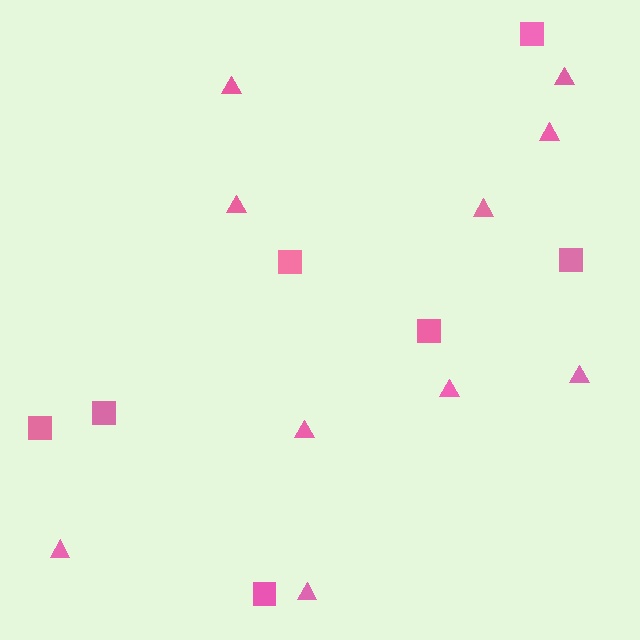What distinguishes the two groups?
There are 2 groups: one group of triangles (10) and one group of squares (7).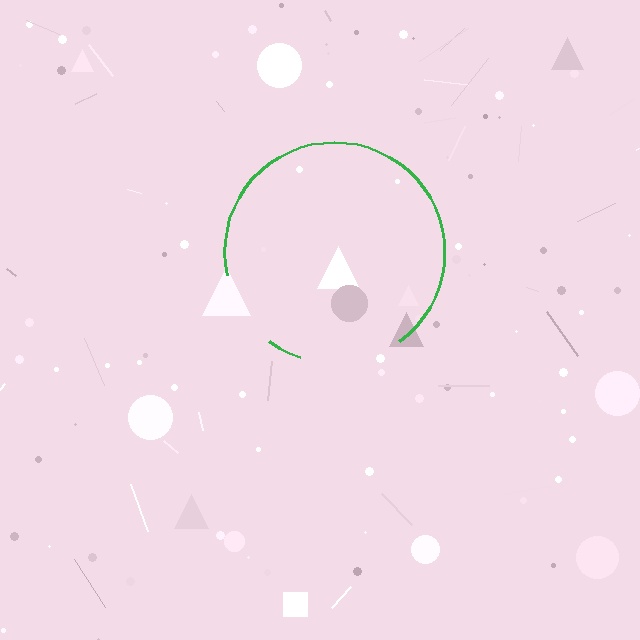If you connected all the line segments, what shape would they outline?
They would outline a circle.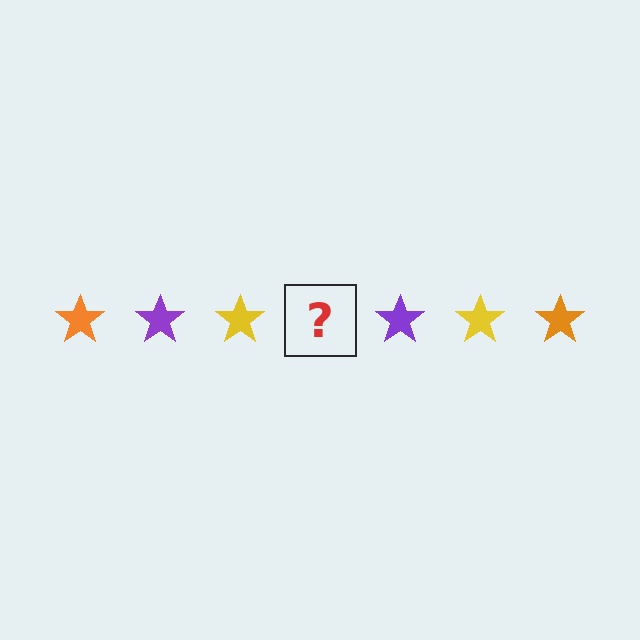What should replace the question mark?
The question mark should be replaced with an orange star.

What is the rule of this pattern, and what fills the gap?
The rule is that the pattern cycles through orange, purple, yellow stars. The gap should be filled with an orange star.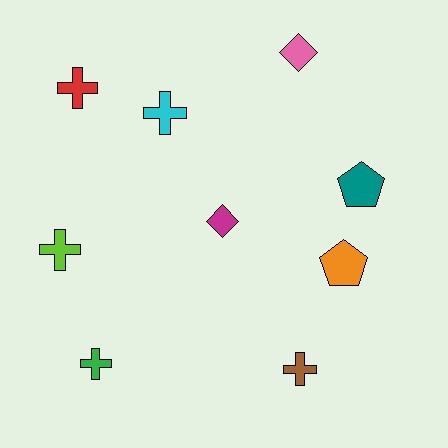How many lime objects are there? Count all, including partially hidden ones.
There is 1 lime object.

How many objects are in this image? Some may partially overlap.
There are 9 objects.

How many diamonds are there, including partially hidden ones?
There are 2 diamonds.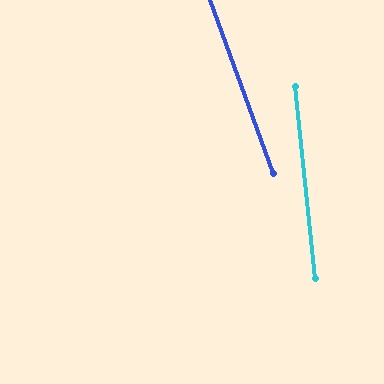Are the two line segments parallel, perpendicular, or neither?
Neither parallel nor perpendicular — they differ by about 14°.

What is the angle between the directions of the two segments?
Approximately 14 degrees.